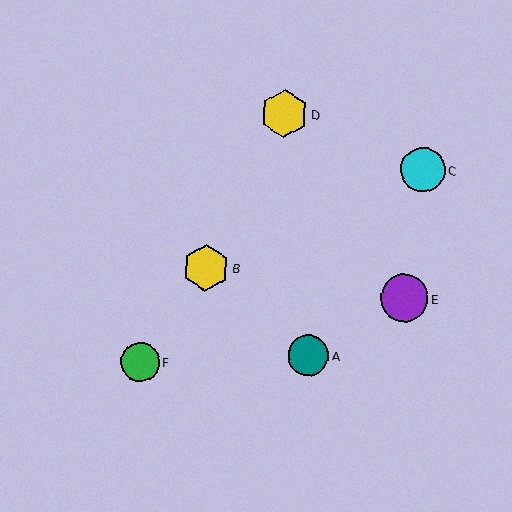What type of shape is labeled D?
Shape D is a yellow hexagon.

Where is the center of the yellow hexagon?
The center of the yellow hexagon is at (206, 268).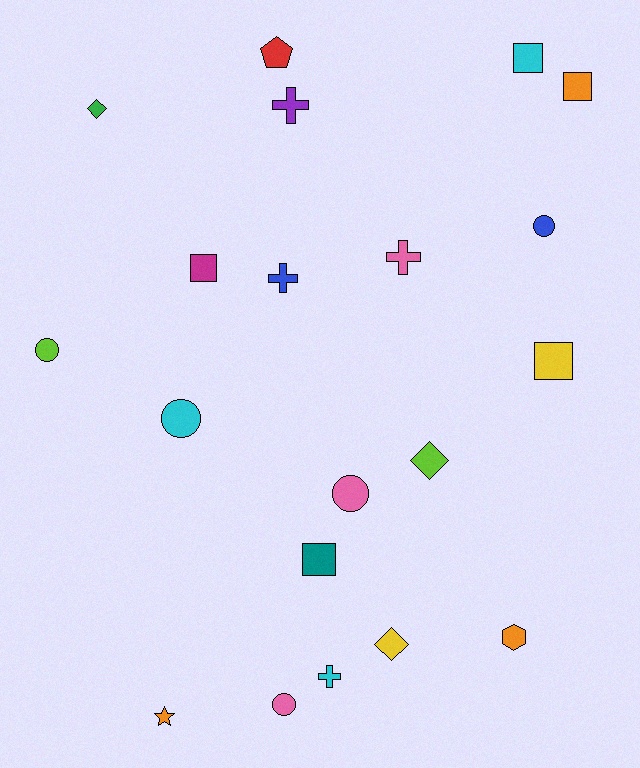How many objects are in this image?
There are 20 objects.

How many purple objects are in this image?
There is 1 purple object.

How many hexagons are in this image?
There is 1 hexagon.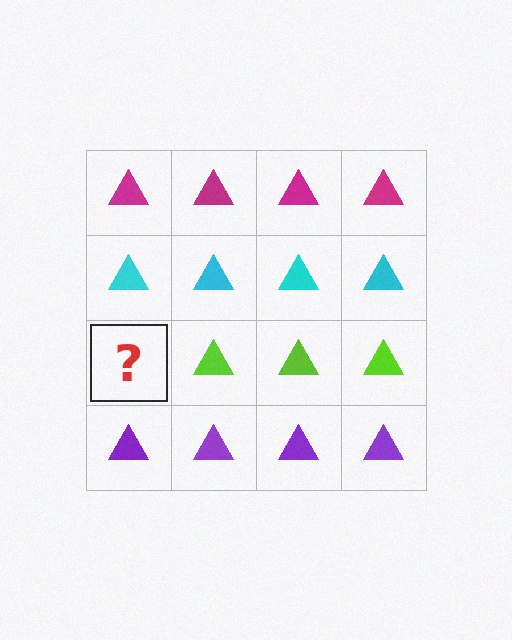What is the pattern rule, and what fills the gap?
The rule is that each row has a consistent color. The gap should be filled with a lime triangle.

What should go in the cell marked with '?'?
The missing cell should contain a lime triangle.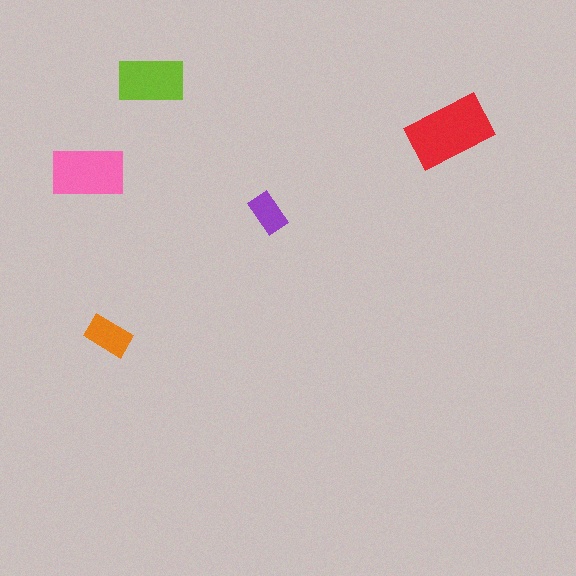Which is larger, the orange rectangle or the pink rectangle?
The pink one.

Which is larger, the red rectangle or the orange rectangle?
The red one.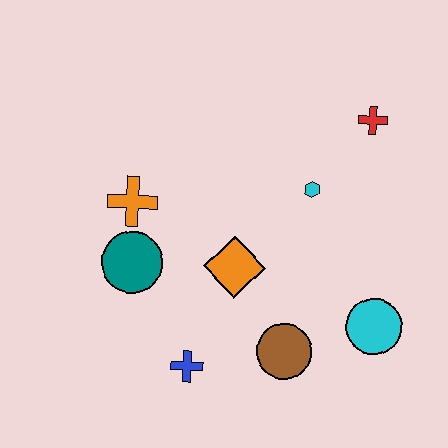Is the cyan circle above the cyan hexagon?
No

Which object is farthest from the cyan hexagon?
The blue cross is farthest from the cyan hexagon.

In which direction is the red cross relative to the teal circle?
The red cross is to the right of the teal circle.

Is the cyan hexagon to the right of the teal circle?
Yes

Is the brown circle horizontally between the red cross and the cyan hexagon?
No